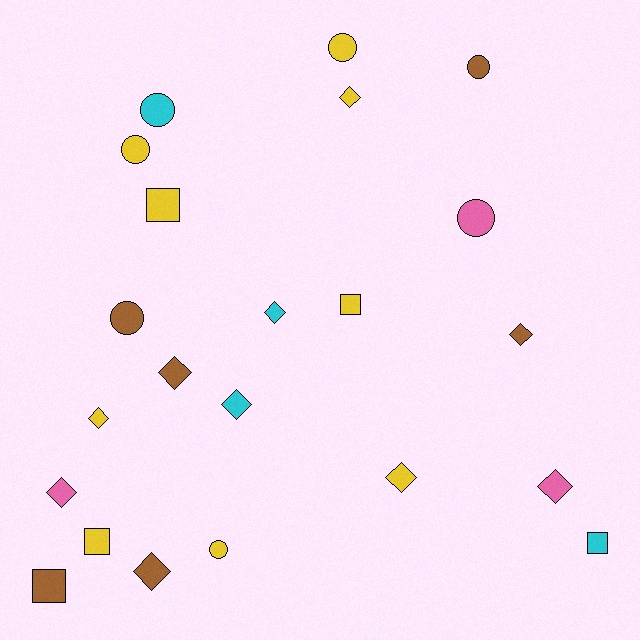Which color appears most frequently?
Yellow, with 9 objects.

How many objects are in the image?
There are 22 objects.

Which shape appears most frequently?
Diamond, with 10 objects.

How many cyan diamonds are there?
There are 2 cyan diamonds.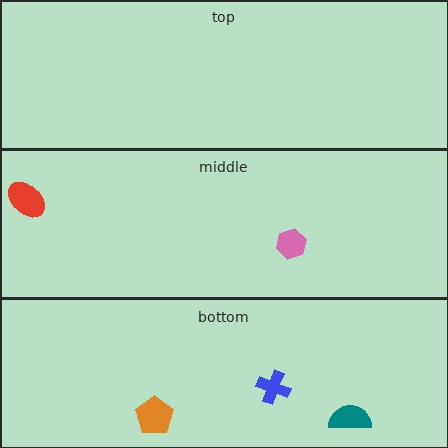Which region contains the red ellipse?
The middle region.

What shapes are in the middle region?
The pink hexagon, the red ellipse.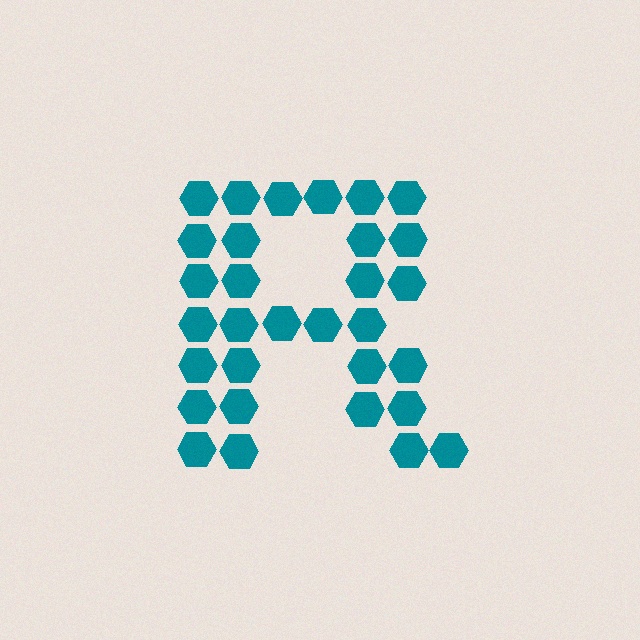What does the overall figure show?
The overall figure shows the letter R.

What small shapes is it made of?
It is made of small hexagons.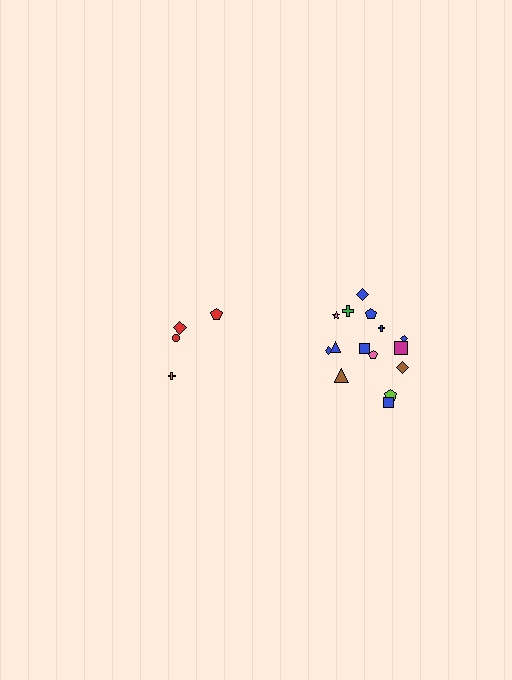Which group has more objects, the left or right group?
The right group.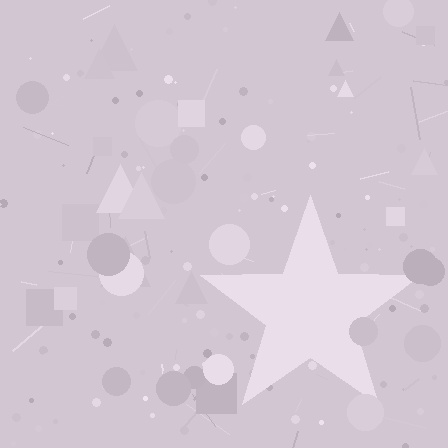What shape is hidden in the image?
A star is hidden in the image.